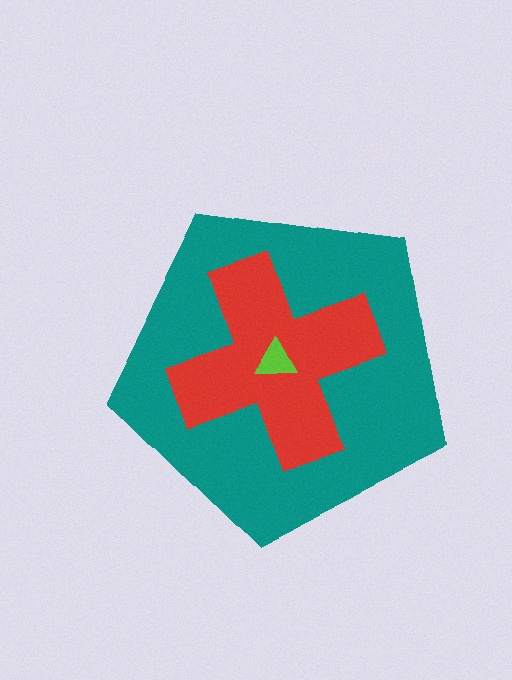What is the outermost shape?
The teal pentagon.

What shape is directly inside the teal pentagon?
The red cross.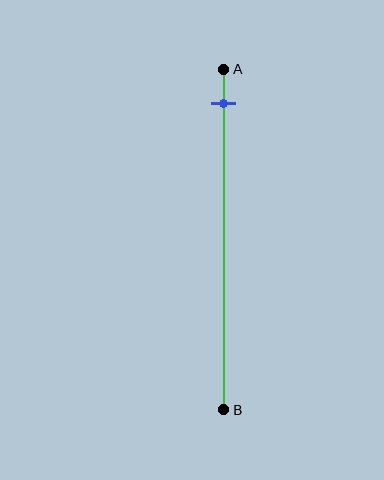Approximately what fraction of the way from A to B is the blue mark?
The blue mark is approximately 10% of the way from A to B.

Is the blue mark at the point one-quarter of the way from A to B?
No, the mark is at about 10% from A, not at the 25% one-quarter point.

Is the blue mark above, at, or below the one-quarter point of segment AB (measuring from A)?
The blue mark is above the one-quarter point of segment AB.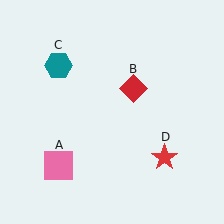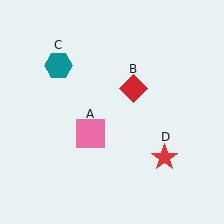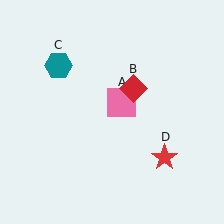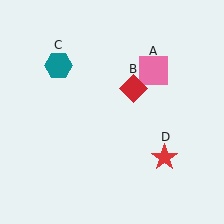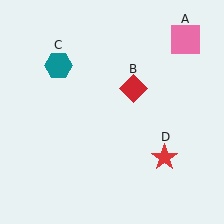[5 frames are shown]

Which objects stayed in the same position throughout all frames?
Red diamond (object B) and teal hexagon (object C) and red star (object D) remained stationary.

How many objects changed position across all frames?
1 object changed position: pink square (object A).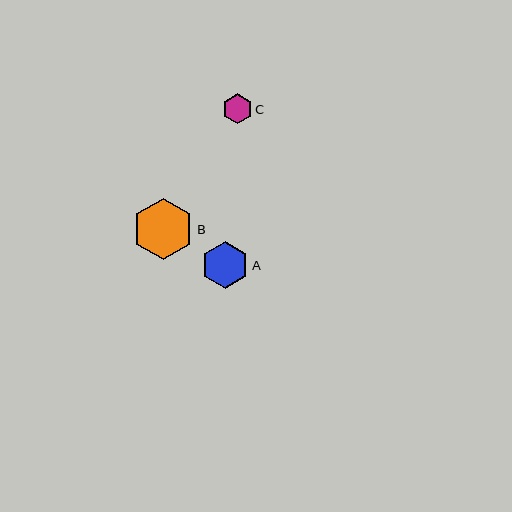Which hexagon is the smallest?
Hexagon C is the smallest with a size of approximately 30 pixels.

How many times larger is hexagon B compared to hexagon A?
Hexagon B is approximately 1.3 times the size of hexagon A.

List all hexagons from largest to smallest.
From largest to smallest: B, A, C.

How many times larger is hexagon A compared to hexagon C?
Hexagon A is approximately 1.6 times the size of hexagon C.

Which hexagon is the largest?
Hexagon B is the largest with a size of approximately 61 pixels.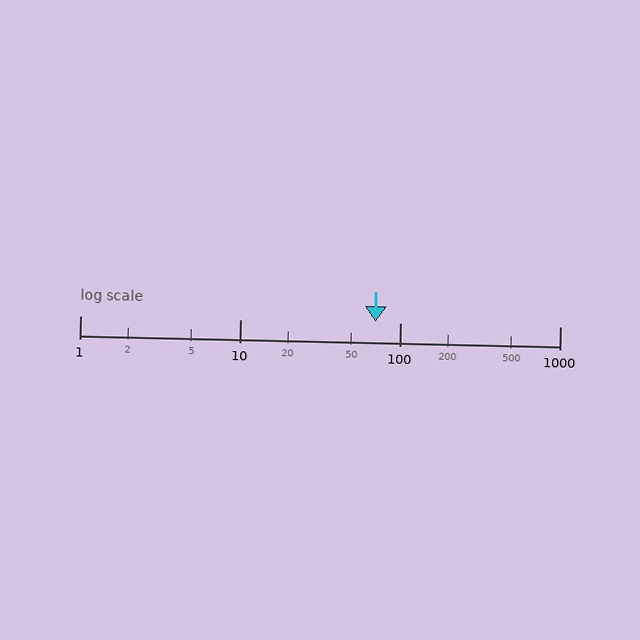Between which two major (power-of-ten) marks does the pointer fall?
The pointer is between 10 and 100.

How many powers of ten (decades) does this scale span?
The scale spans 3 decades, from 1 to 1000.